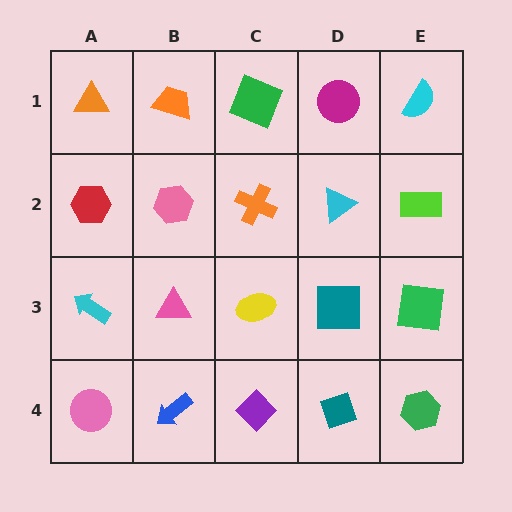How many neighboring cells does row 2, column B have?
4.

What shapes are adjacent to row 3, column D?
A cyan triangle (row 2, column D), a teal diamond (row 4, column D), a yellow ellipse (row 3, column C), a green square (row 3, column E).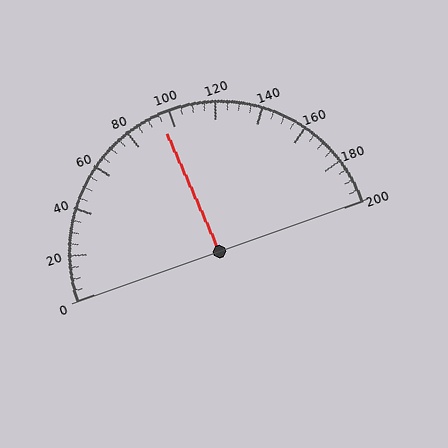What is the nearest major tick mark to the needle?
The nearest major tick mark is 100.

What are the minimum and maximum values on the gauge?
The gauge ranges from 0 to 200.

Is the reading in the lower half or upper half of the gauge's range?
The reading is in the lower half of the range (0 to 200).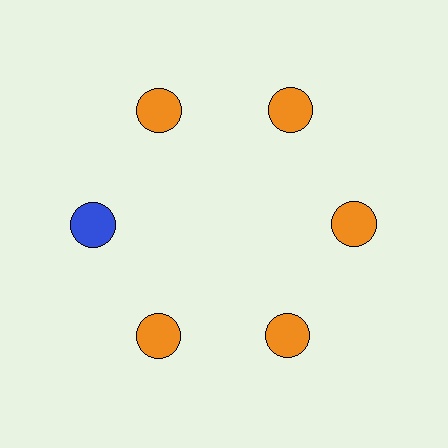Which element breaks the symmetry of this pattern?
The blue circle at roughly the 9 o'clock position breaks the symmetry. All other shapes are orange circles.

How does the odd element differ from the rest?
It has a different color: blue instead of orange.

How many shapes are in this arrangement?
There are 6 shapes arranged in a ring pattern.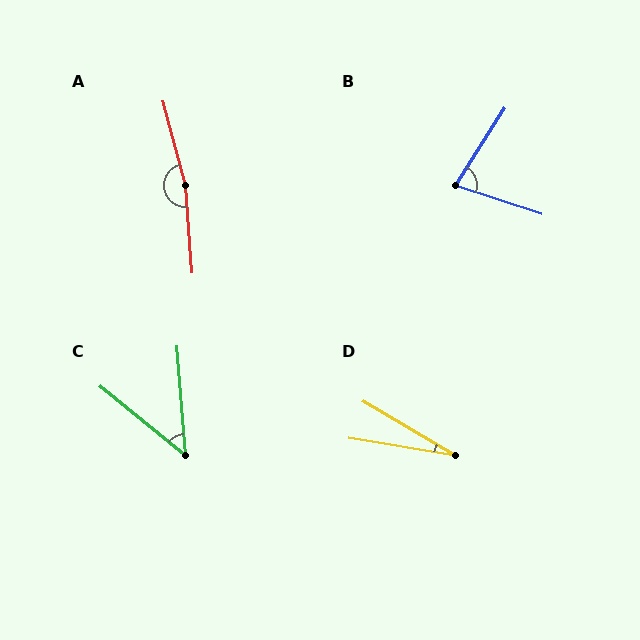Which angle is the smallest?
D, at approximately 21 degrees.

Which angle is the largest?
A, at approximately 169 degrees.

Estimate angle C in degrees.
Approximately 47 degrees.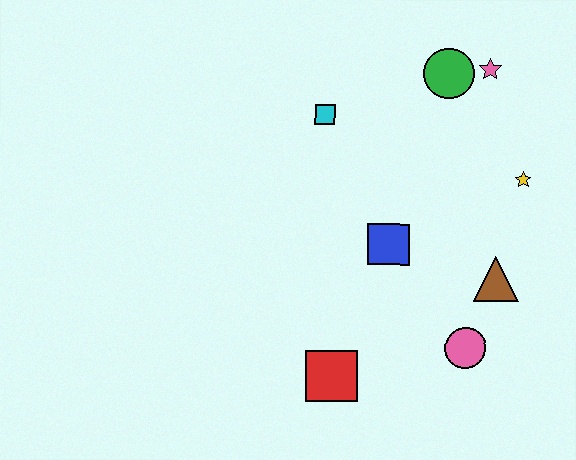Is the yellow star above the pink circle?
Yes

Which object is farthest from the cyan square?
The pink circle is farthest from the cyan square.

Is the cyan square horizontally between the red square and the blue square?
No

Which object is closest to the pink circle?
The brown triangle is closest to the pink circle.